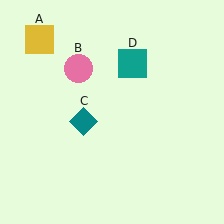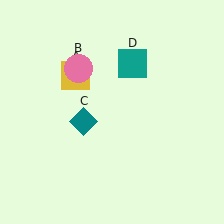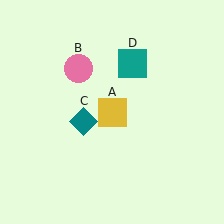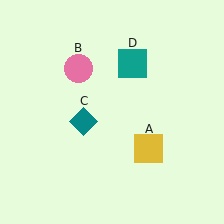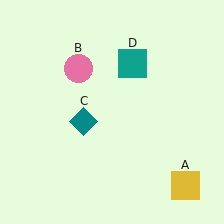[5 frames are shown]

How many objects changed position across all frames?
1 object changed position: yellow square (object A).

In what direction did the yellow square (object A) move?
The yellow square (object A) moved down and to the right.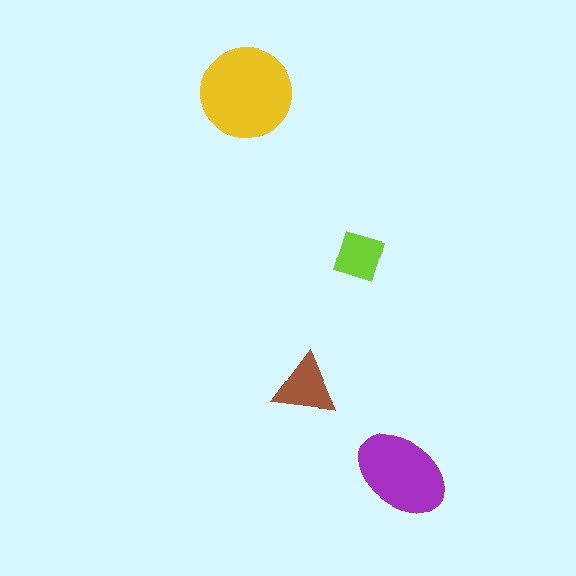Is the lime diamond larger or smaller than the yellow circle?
Smaller.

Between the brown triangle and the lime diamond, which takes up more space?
The brown triangle.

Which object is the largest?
The yellow circle.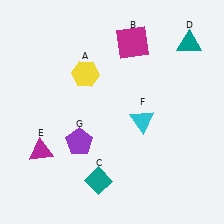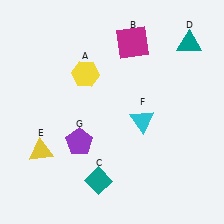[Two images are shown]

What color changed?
The triangle (E) changed from magenta in Image 1 to yellow in Image 2.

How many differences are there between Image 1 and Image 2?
There is 1 difference between the two images.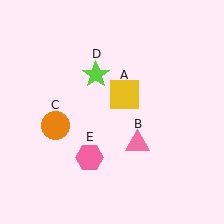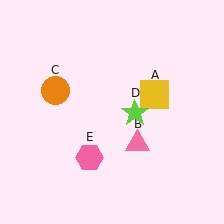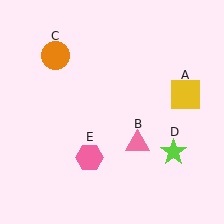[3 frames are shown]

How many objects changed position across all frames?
3 objects changed position: yellow square (object A), orange circle (object C), lime star (object D).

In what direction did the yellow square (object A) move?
The yellow square (object A) moved right.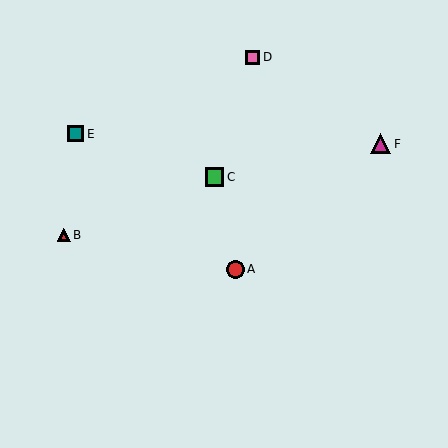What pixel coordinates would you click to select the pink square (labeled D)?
Click at (252, 57) to select the pink square D.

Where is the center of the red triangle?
The center of the red triangle is at (64, 235).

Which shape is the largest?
The magenta triangle (labeled F) is the largest.